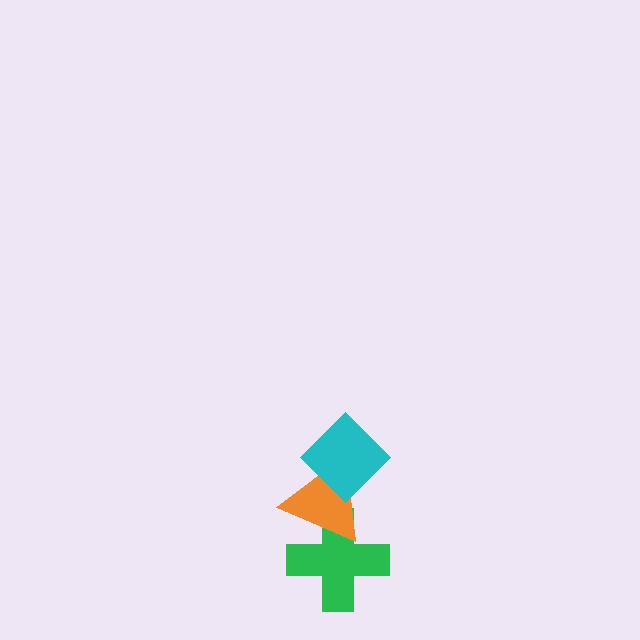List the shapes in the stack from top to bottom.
From top to bottom: the cyan diamond, the orange triangle, the green cross.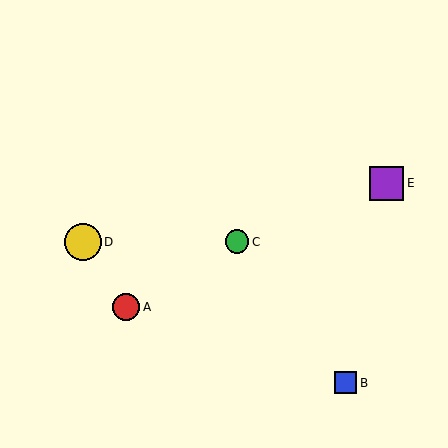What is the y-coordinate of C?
Object C is at y≈242.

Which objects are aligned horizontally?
Objects C, D are aligned horizontally.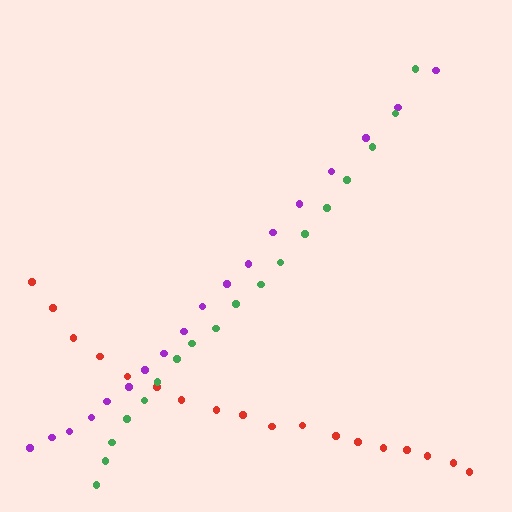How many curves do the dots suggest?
There are 3 distinct paths.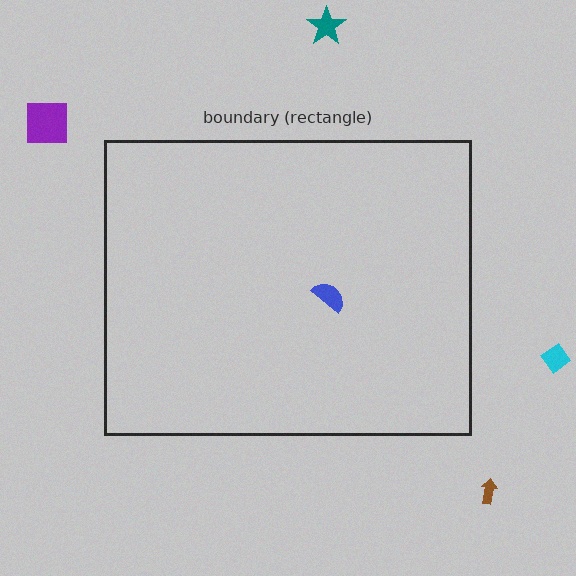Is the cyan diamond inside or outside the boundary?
Outside.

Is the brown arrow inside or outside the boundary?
Outside.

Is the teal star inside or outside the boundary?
Outside.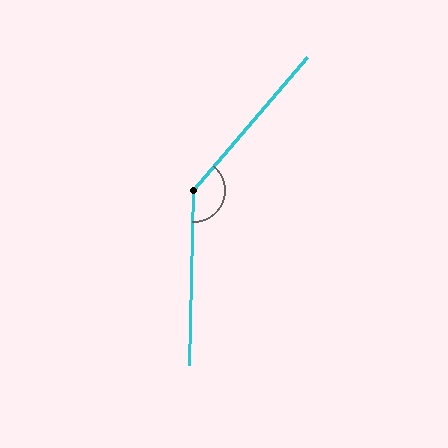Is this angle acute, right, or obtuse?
It is obtuse.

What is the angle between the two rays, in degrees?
Approximately 141 degrees.